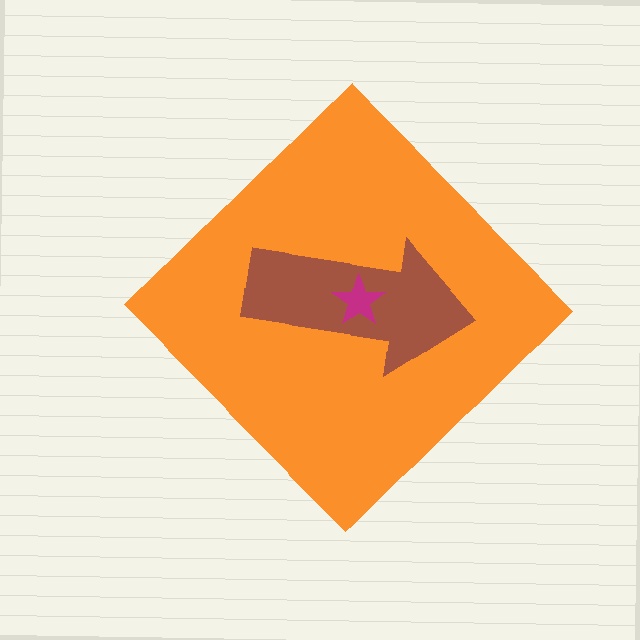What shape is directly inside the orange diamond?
The brown arrow.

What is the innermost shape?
The magenta star.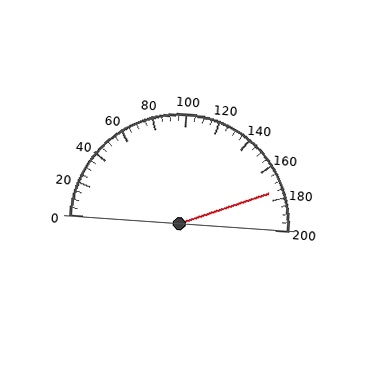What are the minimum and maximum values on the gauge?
The gauge ranges from 0 to 200.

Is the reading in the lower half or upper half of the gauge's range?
The reading is in the upper half of the range (0 to 200).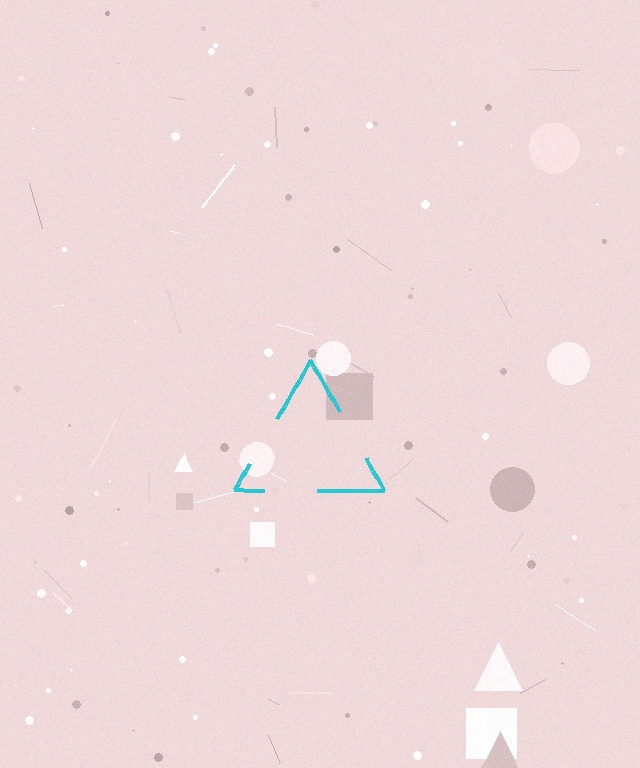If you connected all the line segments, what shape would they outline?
They would outline a triangle.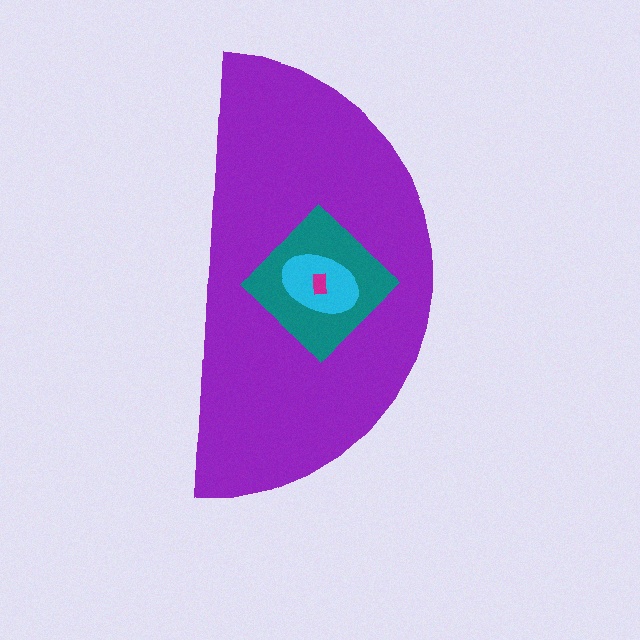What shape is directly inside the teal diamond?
The cyan ellipse.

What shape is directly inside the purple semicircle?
The teal diamond.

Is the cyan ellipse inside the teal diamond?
Yes.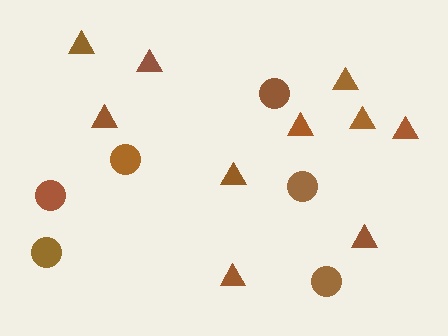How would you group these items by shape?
There are 2 groups: one group of circles (6) and one group of triangles (10).